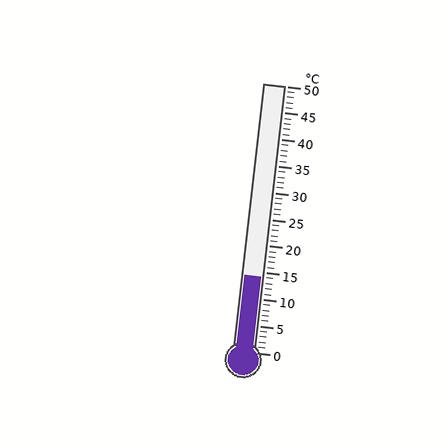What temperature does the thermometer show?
The thermometer shows approximately 14°C.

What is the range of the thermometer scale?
The thermometer scale ranges from 0°C to 50°C.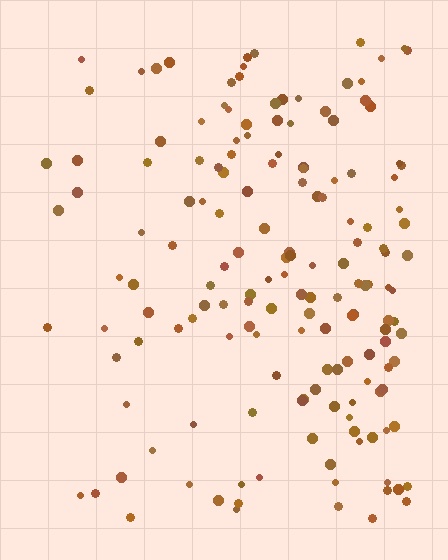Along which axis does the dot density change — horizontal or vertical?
Horizontal.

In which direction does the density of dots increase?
From left to right, with the right side densest.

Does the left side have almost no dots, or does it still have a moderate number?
Still a moderate number, just noticeably fewer than the right.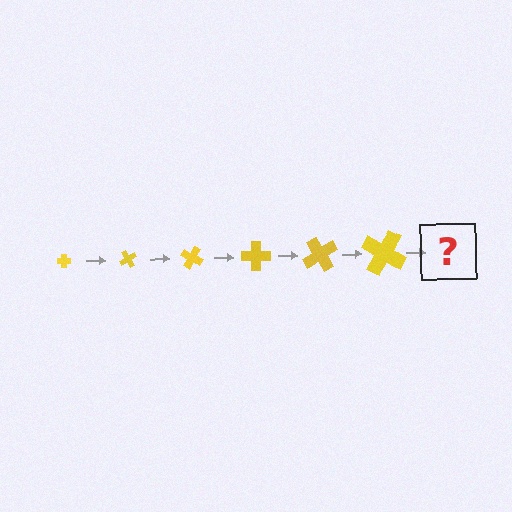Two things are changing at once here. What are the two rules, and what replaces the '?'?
The two rules are that the cross grows larger each step and it rotates 60 degrees each step. The '?' should be a cross, larger than the previous one and rotated 360 degrees from the start.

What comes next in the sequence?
The next element should be a cross, larger than the previous one and rotated 360 degrees from the start.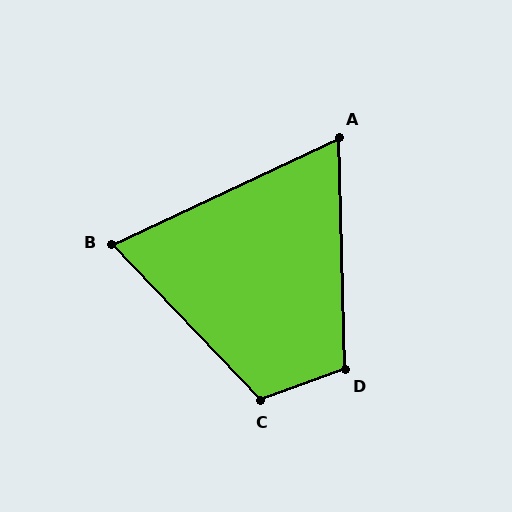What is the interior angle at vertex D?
Approximately 109 degrees (obtuse).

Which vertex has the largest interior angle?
C, at approximately 114 degrees.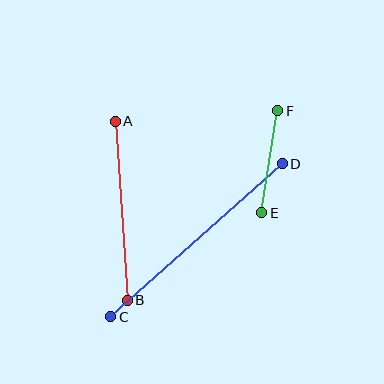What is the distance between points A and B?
The distance is approximately 179 pixels.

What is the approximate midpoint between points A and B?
The midpoint is at approximately (121, 211) pixels.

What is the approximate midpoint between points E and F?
The midpoint is at approximately (270, 162) pixels.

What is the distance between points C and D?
The distance is approximately 229 pixels.